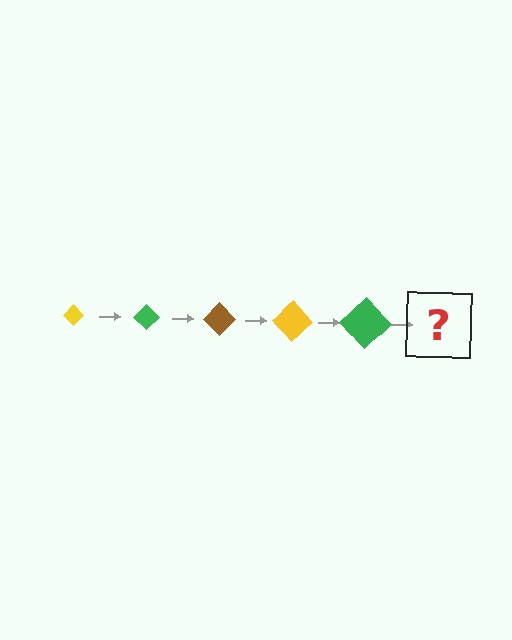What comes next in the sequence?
The next element should be a brown diamond, larger than the previous one.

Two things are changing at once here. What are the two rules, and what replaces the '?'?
The two rules are that the diamond grows larger each step and the color cycles through yellow, green, and brown. The '?' should be a brown diamond, larger than the previous one.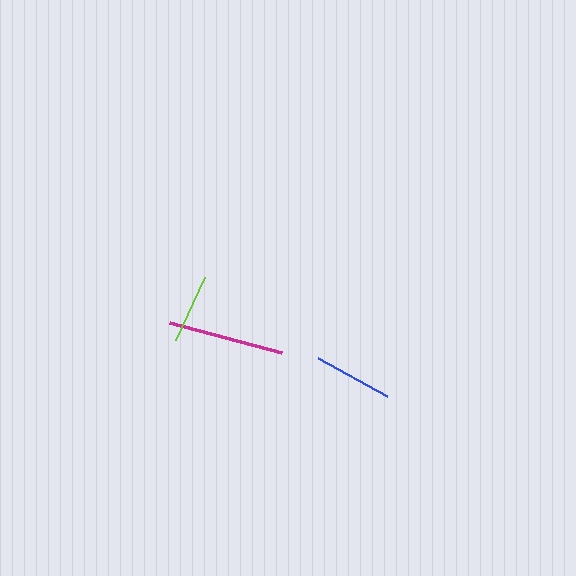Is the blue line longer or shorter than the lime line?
The blue line is longer than the lime line.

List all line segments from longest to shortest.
From longest to shortest: magenta, blue, lime.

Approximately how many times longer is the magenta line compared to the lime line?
The magenta line is approximately 1.7 times the length of the lime line.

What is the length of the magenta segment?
The magenta segment is approximately 116 pixels long.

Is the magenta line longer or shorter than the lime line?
The magenta line is longer than the lime line.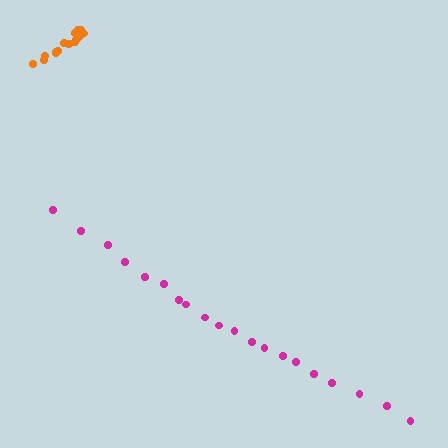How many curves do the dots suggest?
There are 2 distinct paths.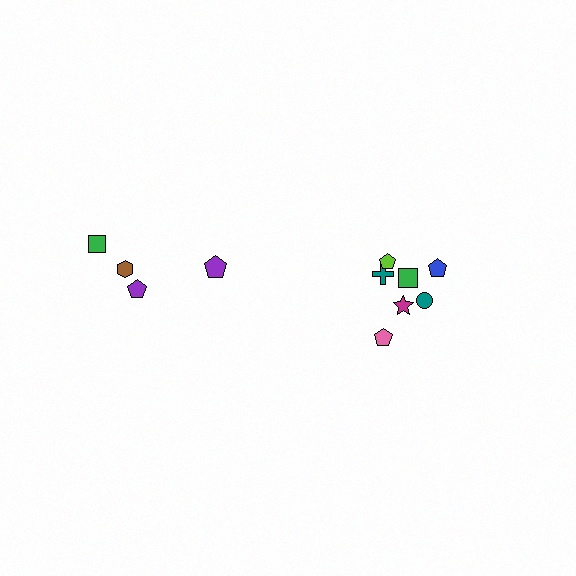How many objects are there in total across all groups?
There are 11 objects.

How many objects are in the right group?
There are 7 objects.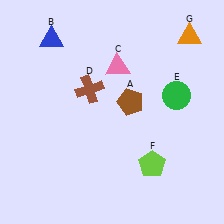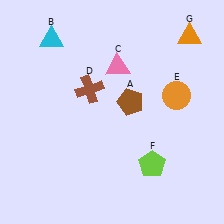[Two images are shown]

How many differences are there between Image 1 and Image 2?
There are 2 differences between the two images.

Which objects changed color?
B changed from blue to cyan. E changed from green to orange.